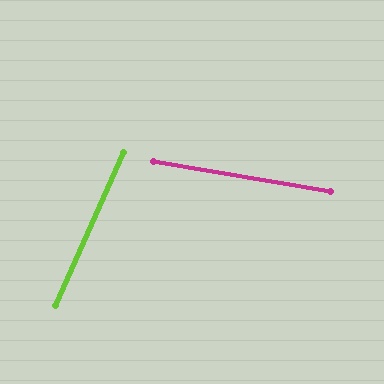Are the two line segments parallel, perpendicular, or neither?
Neither parallel nor perpendicular — they differ by about 76°.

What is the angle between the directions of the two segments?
Approximately 76 degrees.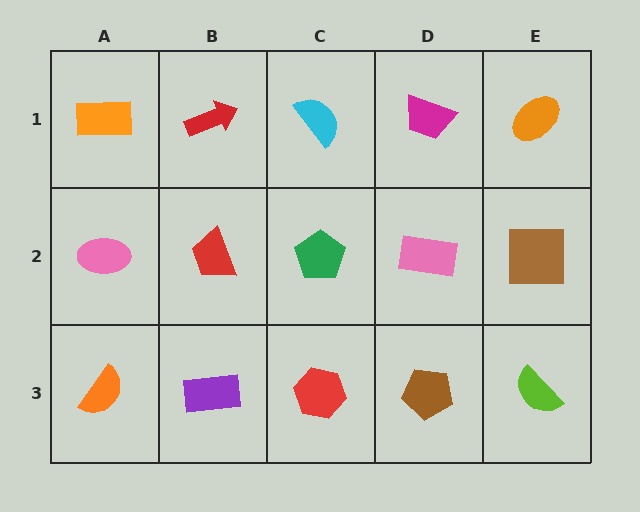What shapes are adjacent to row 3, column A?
A pink ellipse (row 2, column A), a purple rectangle (row 3, column B).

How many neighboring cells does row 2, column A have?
3.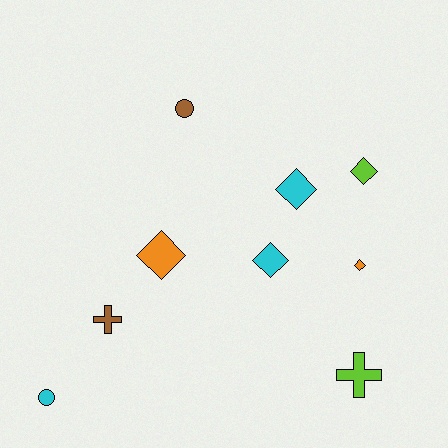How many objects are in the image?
There are 9 objects.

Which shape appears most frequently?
Diamond, with 5 objects.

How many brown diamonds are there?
There are no brown diamonds.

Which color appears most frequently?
Cyan, with 3 objects.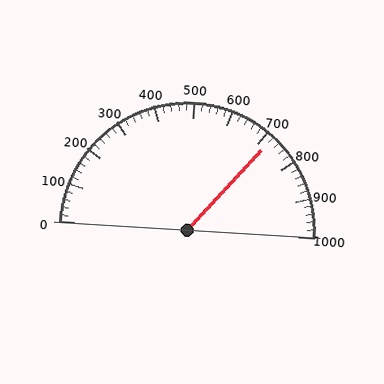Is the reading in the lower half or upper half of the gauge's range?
The reading is in the upper half of the range (0 to 1000).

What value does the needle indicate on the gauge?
The needle indicates approximately 720.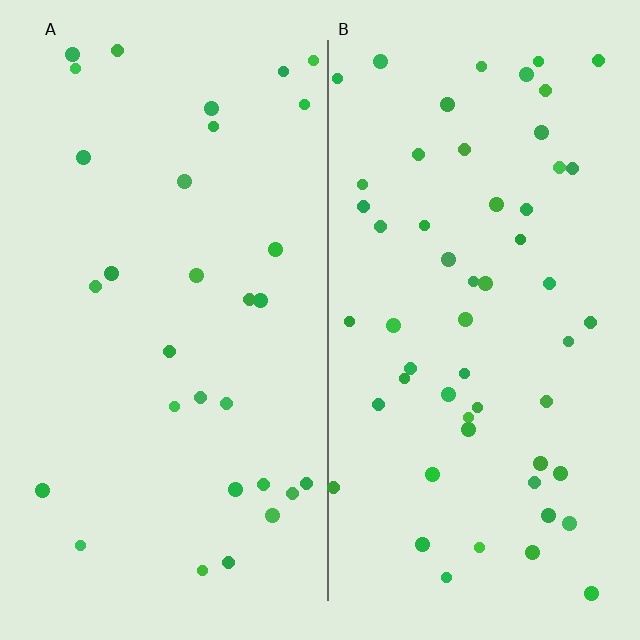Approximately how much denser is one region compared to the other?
Approximately 1.8× — region B over region A.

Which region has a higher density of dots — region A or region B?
B (the right).